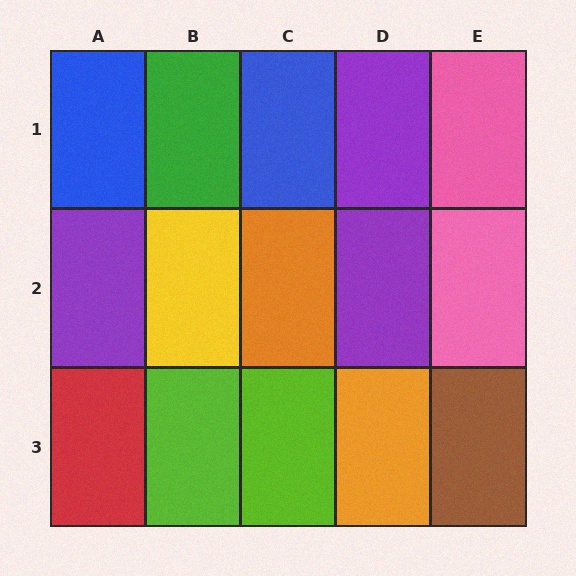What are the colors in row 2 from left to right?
Purple, yellow, orange, purple, pink.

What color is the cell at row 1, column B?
Green.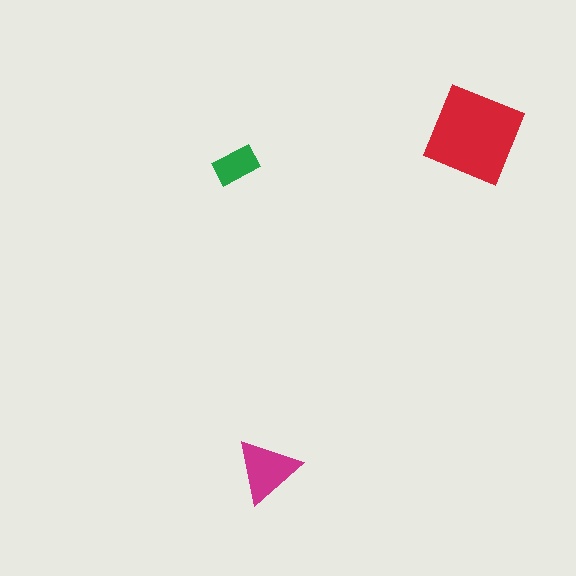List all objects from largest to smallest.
The red square, the magenta triangle, the green rectangle.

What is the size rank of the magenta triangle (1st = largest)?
2nd.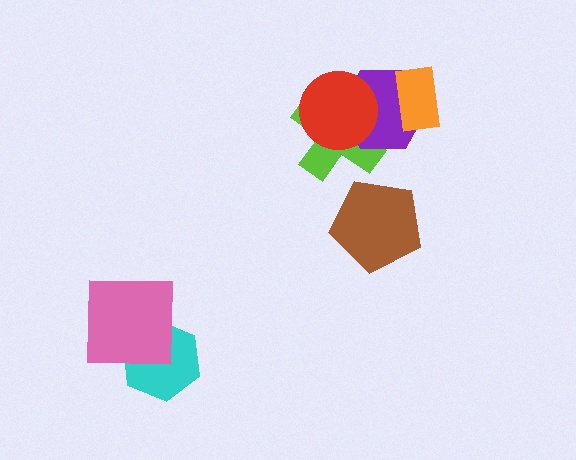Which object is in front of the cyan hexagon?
The pink square is in front of the cyan hexagon.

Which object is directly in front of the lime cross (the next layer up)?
The purple hexagon is directly in front of the lime cross.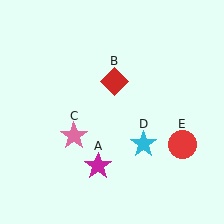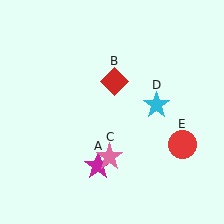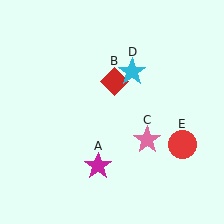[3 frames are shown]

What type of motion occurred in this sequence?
The pink star (object C), cyan star (object D) rotated counterclockwise around the center of the scene.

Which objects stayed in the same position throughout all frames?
Magenta star (object A) and red diamond (object B) and red circle (object E) remained stationary.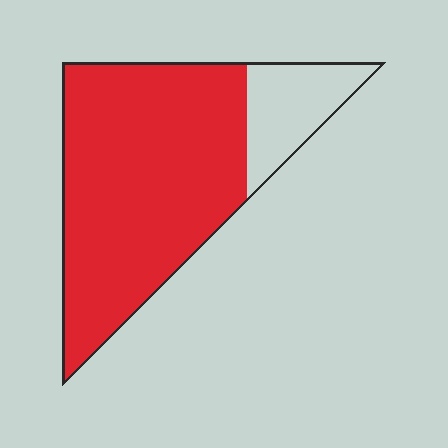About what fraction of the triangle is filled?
About four fifths (4/5).